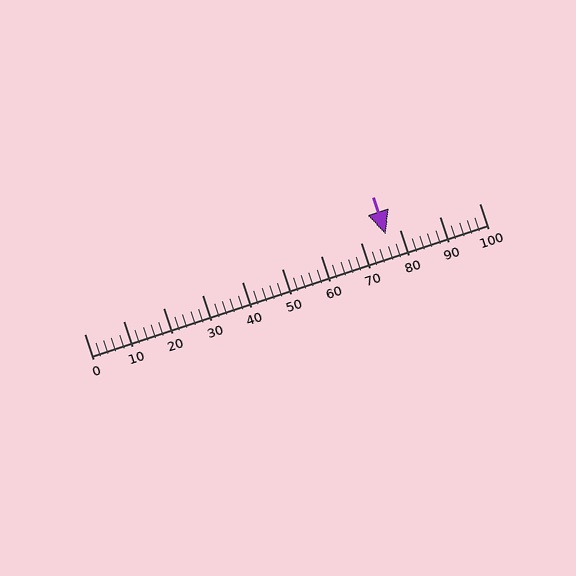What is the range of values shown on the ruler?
The ruler shows values from 0 to 100.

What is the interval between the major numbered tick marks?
The major tick marks are spaced 10 units apart.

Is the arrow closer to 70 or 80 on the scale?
The arrow is closer to 80.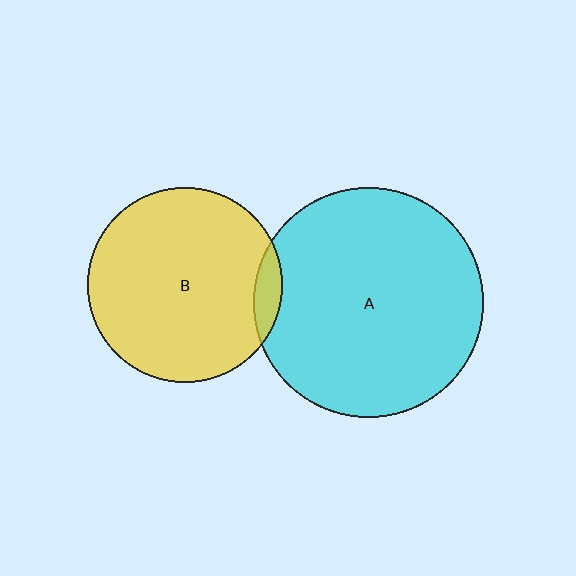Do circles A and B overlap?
Yes.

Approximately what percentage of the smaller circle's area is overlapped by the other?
Approximately 5%.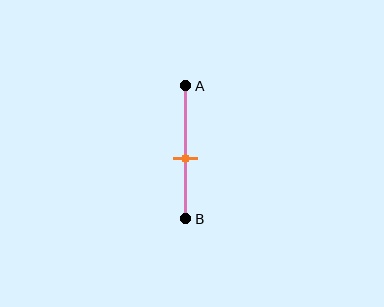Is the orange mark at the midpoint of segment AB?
No, the mark is at about 55% from A, not at the 50% midpoint.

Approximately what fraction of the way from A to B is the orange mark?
The orange mark is approximately 55% of the way from A to B.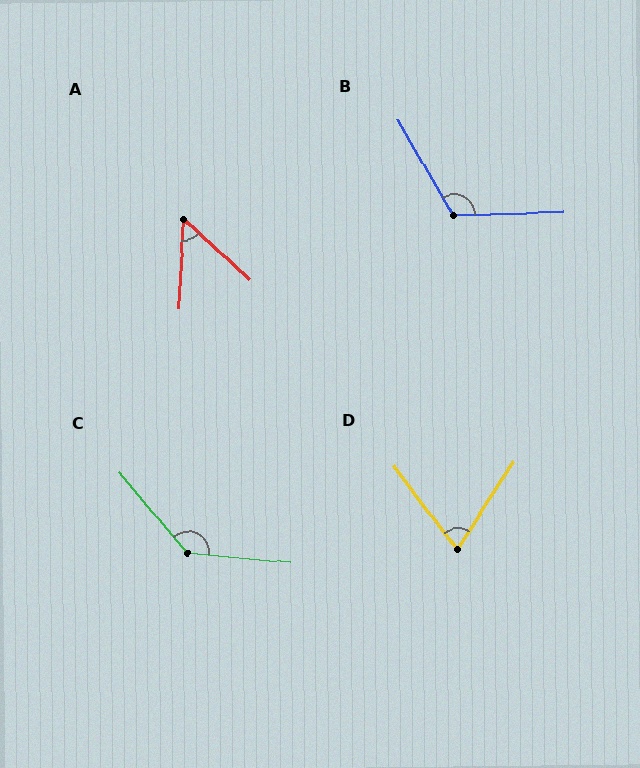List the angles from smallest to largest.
A (51°), D (70°), B (118°), C (135°).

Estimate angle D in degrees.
Approximately 70 degrees.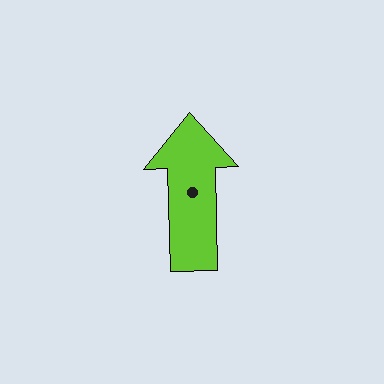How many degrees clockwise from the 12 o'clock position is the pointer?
Approximately 358 degrees.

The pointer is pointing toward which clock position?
Roughly 12 o'clock.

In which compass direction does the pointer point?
North.